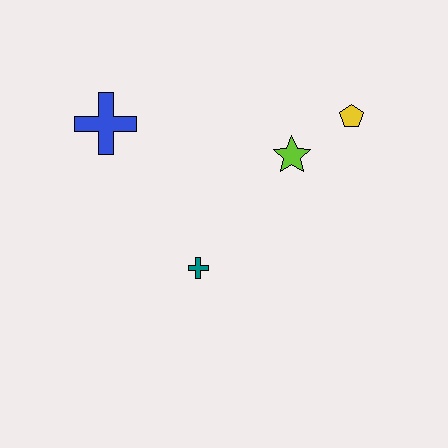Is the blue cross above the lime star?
Yes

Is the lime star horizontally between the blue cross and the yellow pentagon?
Yes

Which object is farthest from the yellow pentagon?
The blue cross is farthest from the yellow pentagon.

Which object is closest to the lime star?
The yellow pentagon is closest to the lime star.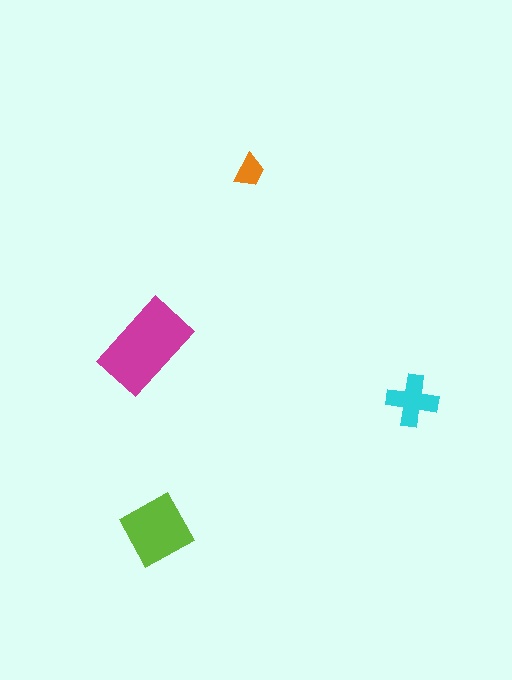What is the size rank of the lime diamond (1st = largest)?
2nd.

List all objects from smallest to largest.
The orange trapezoid, the cyan cross, the lime diamond, the magenta rectangle.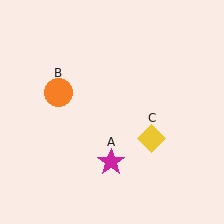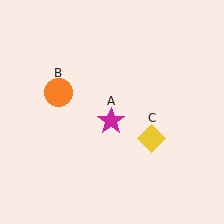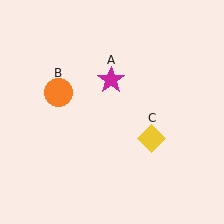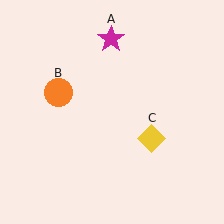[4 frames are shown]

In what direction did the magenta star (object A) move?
The magenta star (object A) moved up.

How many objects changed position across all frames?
1 object changed position: magenta star (object A).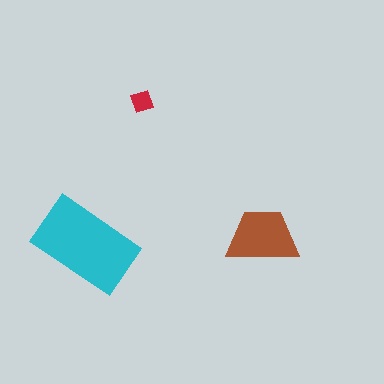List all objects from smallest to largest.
The red diamond, the brown trapezoid, the cyan rectangle.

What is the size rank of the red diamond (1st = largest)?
3rd.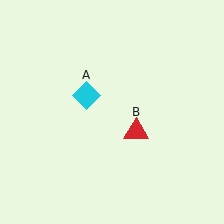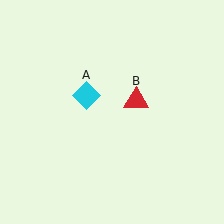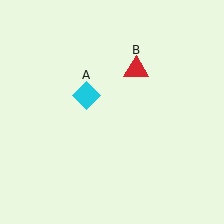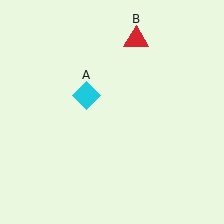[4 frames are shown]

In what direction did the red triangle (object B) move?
The red triangle (object B) moved up.